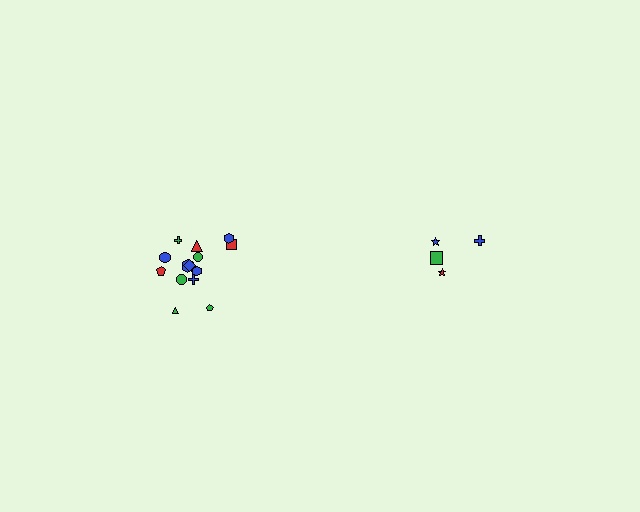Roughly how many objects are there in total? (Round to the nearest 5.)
Roughly 20 objects in total.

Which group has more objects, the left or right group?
The left group.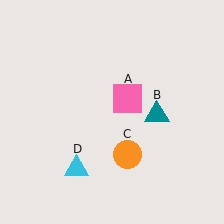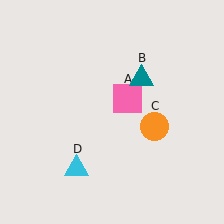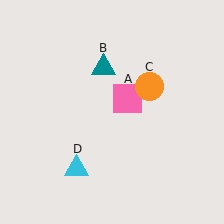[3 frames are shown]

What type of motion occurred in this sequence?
The teal triangle (object B), orange circle (object C) rotated counterclockwise around the center of the scene.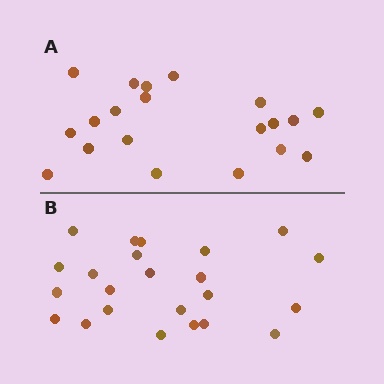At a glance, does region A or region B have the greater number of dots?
Region B (the bottom region) has more dots.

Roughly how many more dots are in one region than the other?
Region B has just a few more — roughly 2 or 3 more dots than region A.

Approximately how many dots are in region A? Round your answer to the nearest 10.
About 20 dots.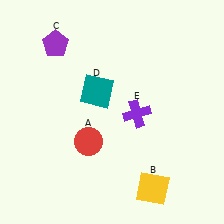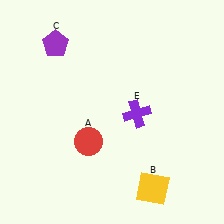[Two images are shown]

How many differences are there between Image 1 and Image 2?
There is 1 difference between the two images.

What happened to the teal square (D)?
The teal square (D) was removed in Image 2. It was in the top-left area of Image 1.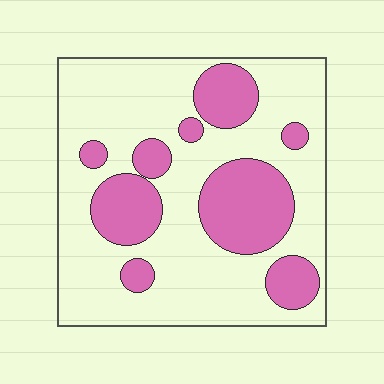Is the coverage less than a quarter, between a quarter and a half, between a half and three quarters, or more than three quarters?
Between a quarter and a half.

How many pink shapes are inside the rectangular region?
9.